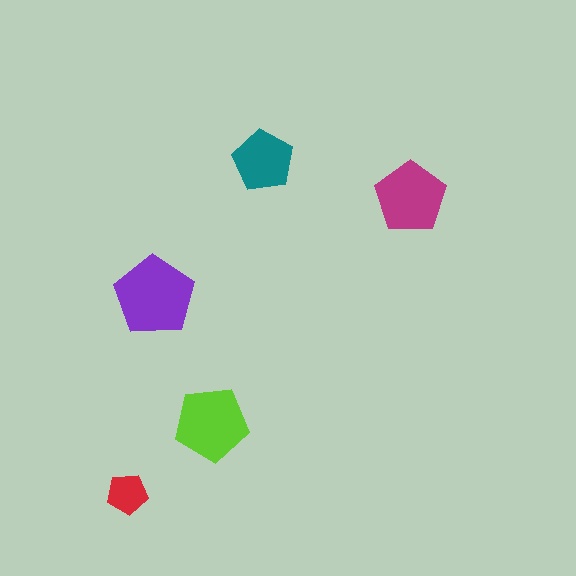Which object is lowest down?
The red pentagon is bottommost.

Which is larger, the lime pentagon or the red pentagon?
The lime one.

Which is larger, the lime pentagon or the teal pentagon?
The lime one.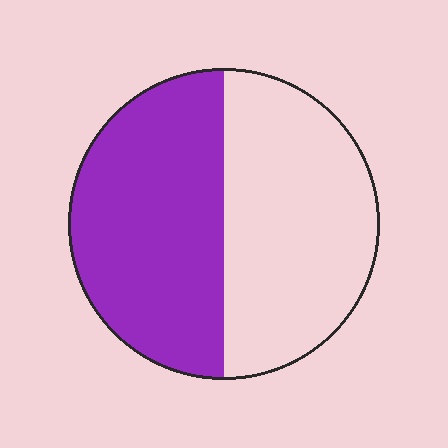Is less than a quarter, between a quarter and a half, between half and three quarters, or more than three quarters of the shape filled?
Between half and three quarters.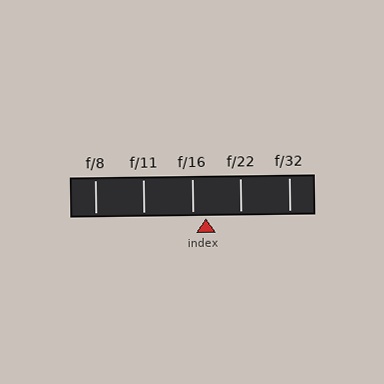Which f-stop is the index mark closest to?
The index mark is closest to f/16.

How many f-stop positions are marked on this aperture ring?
There are 5 f-stop positions marked.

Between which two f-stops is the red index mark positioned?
The index mark is between f/16 and f/22.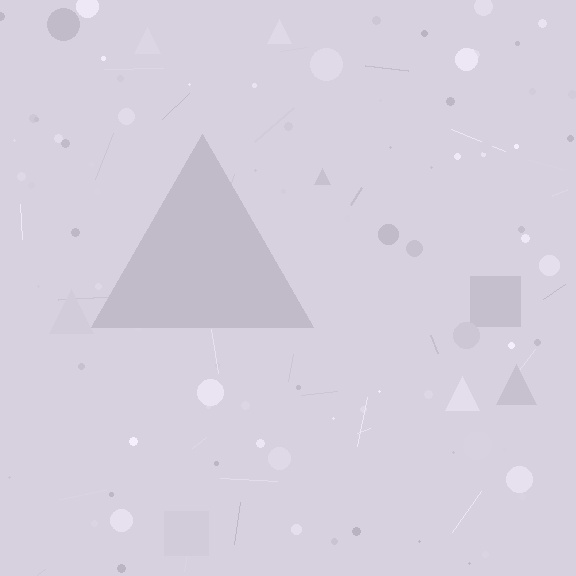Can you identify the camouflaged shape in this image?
The camouflaged shape is a triangle.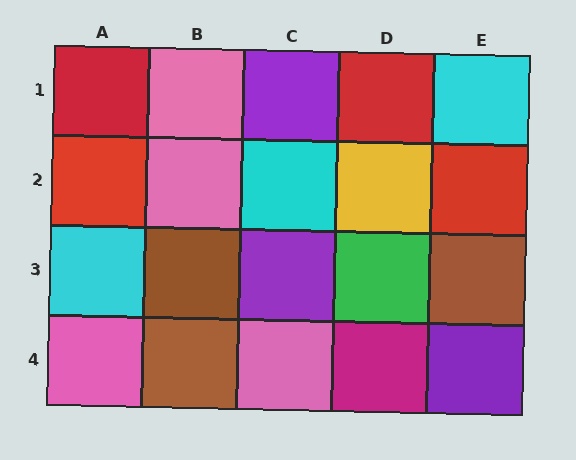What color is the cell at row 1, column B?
Pink.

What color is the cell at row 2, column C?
Cyan.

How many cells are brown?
3 cells are brown.